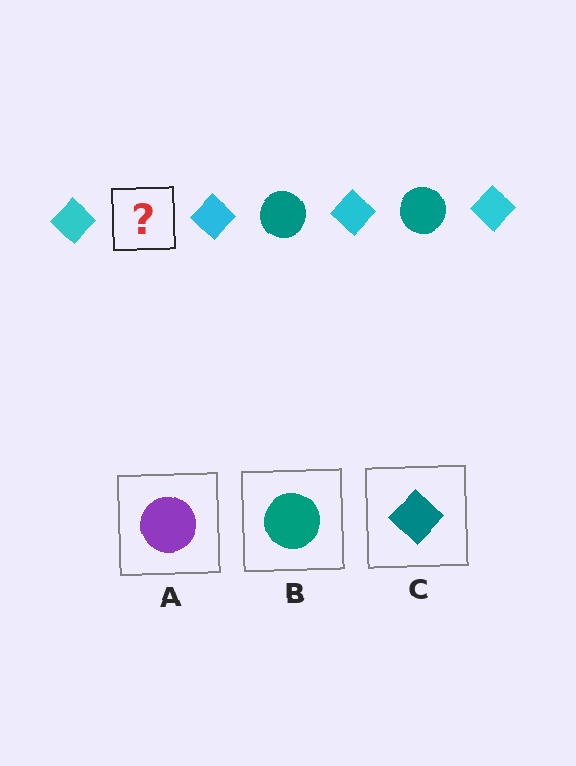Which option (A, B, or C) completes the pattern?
B.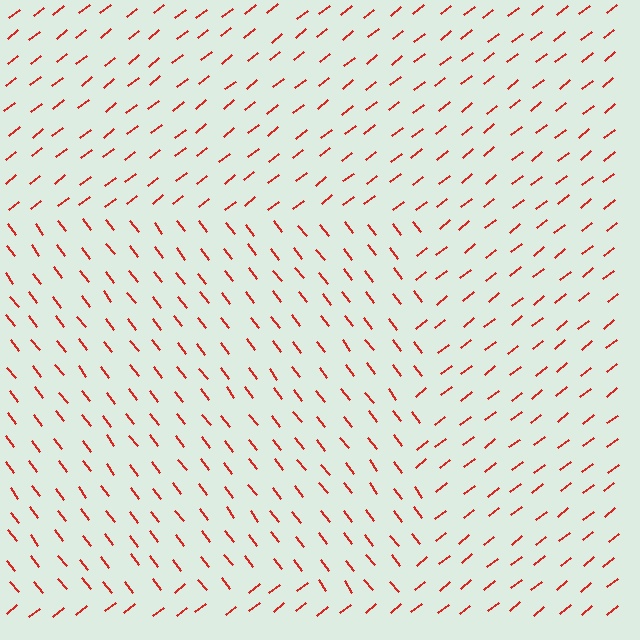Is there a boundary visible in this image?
Yes, there is a texture boundary formed by a change in line orientation.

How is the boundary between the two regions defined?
The boundary is defined purely by a change in line orientation (approximately 89 degrees difference). All lines are the same color and thickness.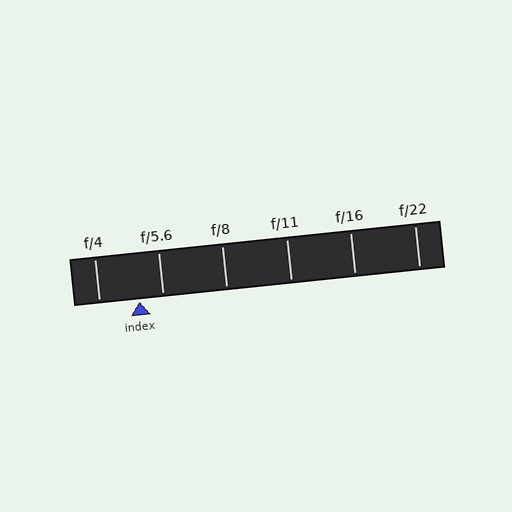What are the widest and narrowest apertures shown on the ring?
The widest aperture shown is f/4 and the narrowest is f/22.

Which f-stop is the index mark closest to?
The index mark is closest to f/5.6.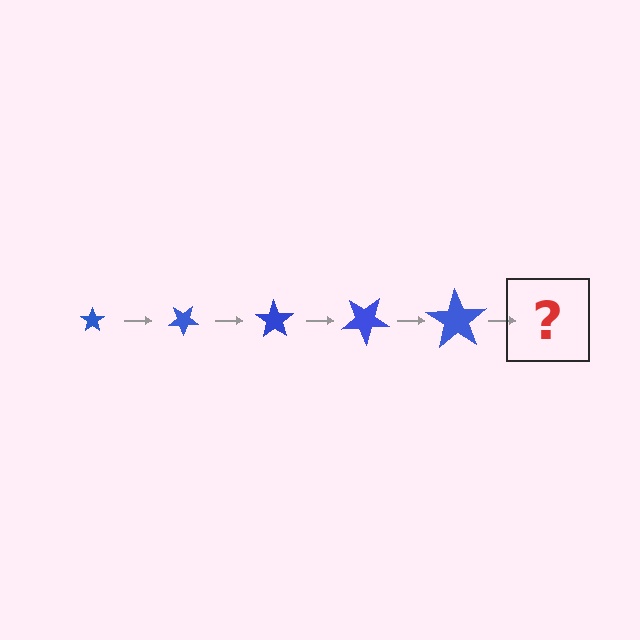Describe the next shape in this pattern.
It should be a star, larger than the previous one and rotated 175 degrees from the start.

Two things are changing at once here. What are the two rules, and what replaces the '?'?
The two rules are that the star grows larger each step and it rotates 35 degrees each step. The '?' should be a star, larger than the previous one and rotated 175 degrees from the start.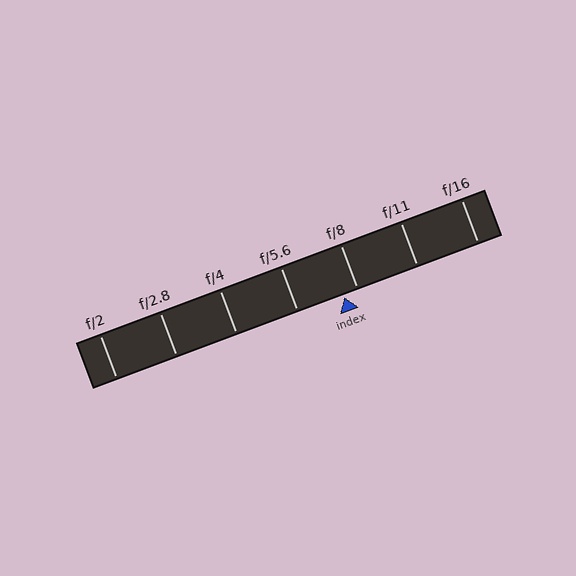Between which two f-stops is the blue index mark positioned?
The index mark is between f/5.6 and f/8.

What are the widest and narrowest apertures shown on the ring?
The widest aperture shown is f/2 and the narrowest is f/16.